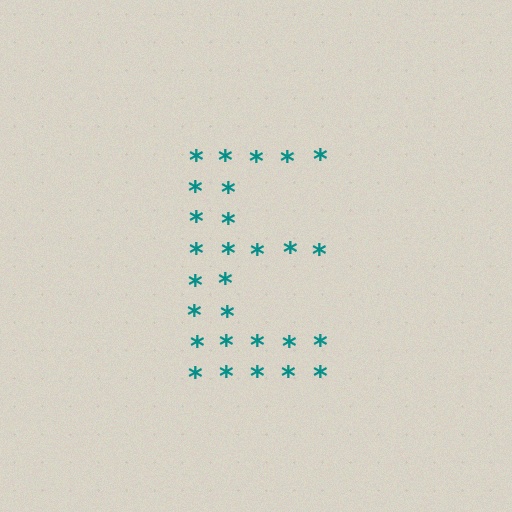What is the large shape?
The large shape is the letter E.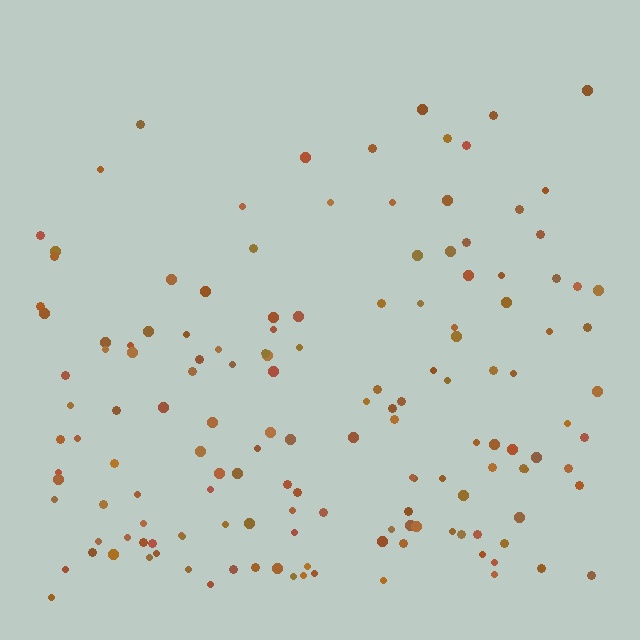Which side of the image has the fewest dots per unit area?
The top.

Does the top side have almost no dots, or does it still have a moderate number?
Still a moderate number, just noticeably fewer than the bottom.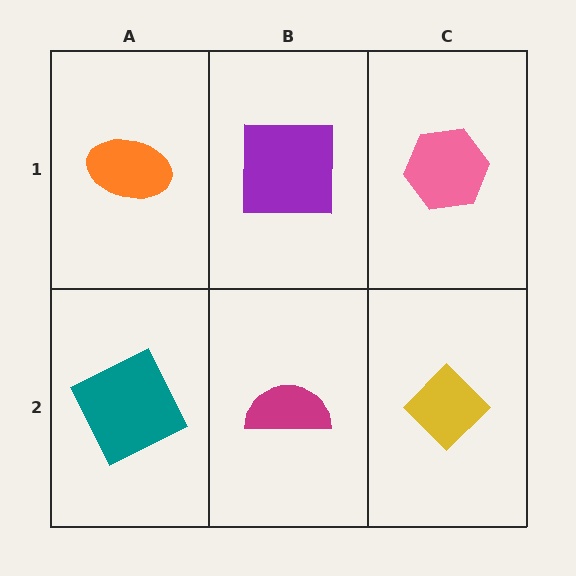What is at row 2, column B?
A magenta semicircle.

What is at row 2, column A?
A teal square.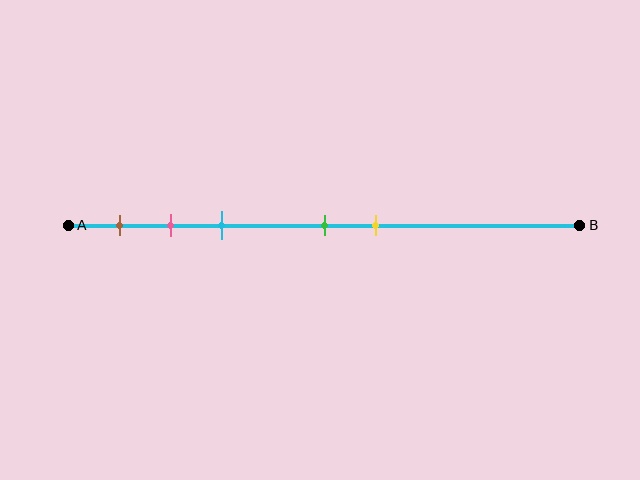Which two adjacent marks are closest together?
The pink and cyan marks are the closest adjacent pair.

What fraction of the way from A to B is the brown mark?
The brown mark is approximately 10% (0.1) of the way from A to B.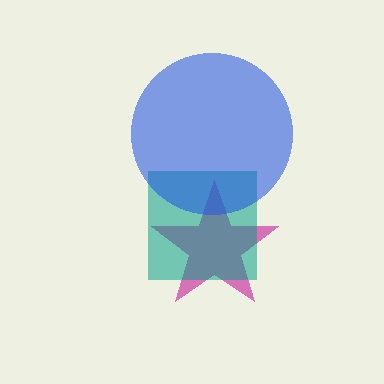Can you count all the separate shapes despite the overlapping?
Yes, there are 3 separate shapes.